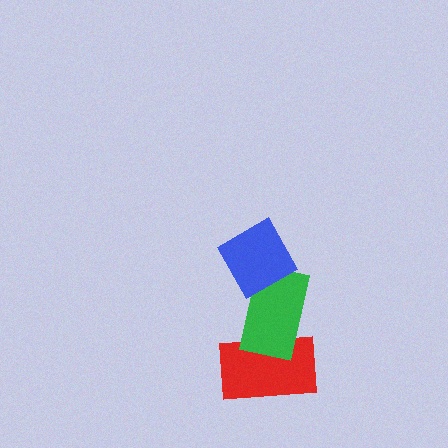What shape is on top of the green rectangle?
The blue diamond is on top of the green rectangle.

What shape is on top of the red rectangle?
The green rectangle is on top of the red rectangle.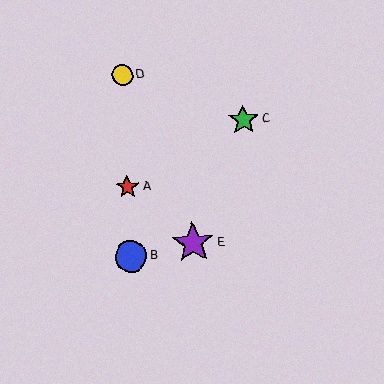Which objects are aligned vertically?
Objects A, B, D are aligned vertically.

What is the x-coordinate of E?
Object E is at x≈193.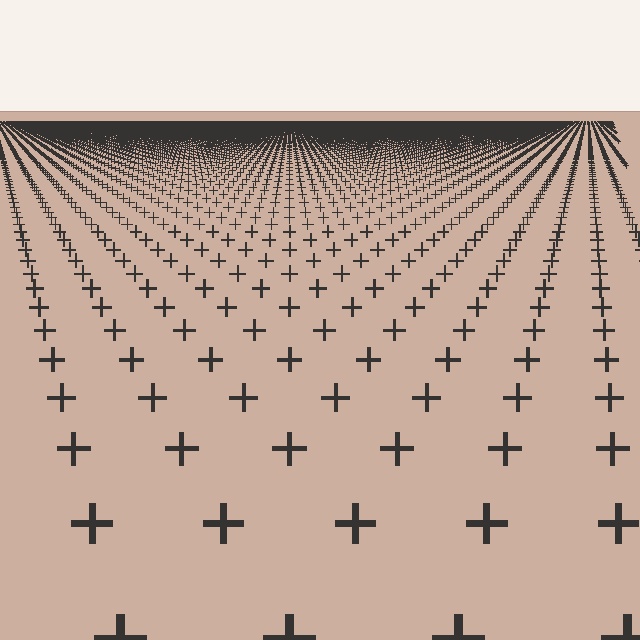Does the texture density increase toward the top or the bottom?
Density increases toward the top.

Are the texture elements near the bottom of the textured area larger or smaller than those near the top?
Larger. Near the bottom, elements are closer to the viewer and appear at a bigger on-screen size.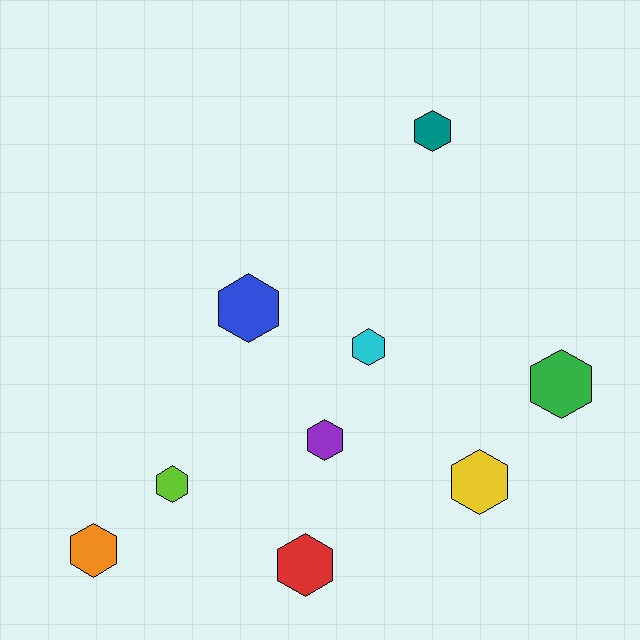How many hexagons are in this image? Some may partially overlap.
There are 9 hexagons.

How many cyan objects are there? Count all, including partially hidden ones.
There is 1 cyan object.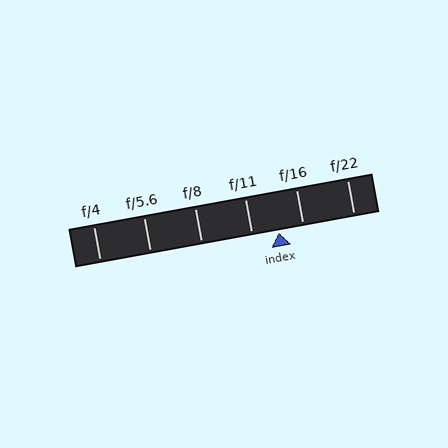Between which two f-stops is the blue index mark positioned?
The index mark is between f/11 and f/16.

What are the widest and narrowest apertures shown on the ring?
The widest aperture shown is f/4 and the narrowest is f/22.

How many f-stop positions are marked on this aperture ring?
There are 6 f-stop positions marked.